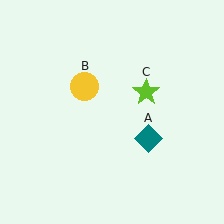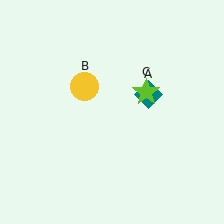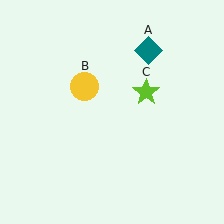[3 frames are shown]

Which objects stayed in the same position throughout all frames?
Yellow circle (object B) and lime star (object C) remained stationary.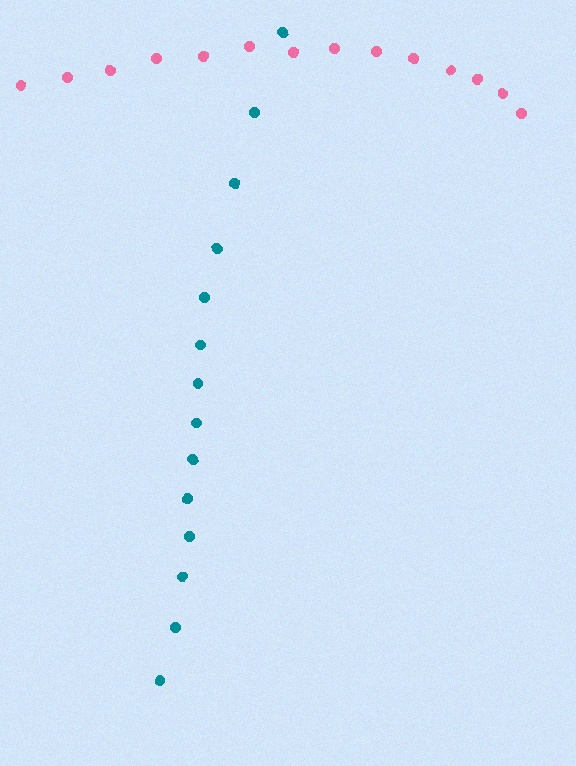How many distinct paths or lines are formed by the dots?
There are 2 distinct paths.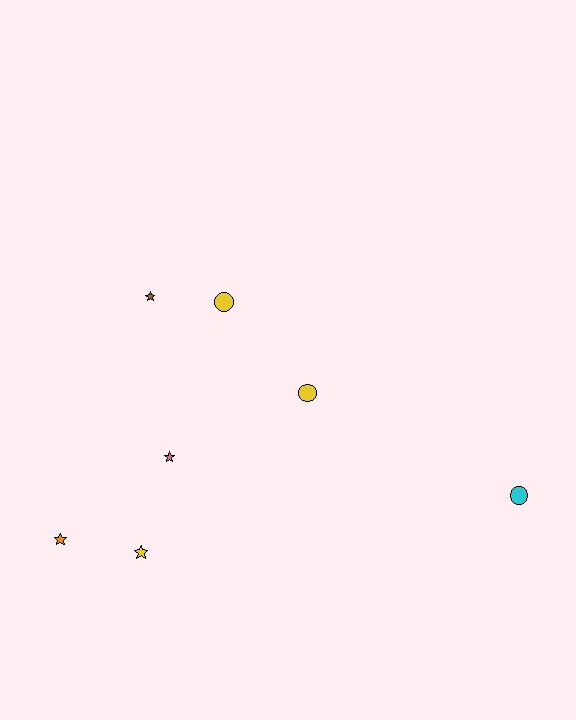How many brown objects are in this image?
There is 1 brown object.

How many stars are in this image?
There are 4 stars.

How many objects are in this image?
There are 7 objects.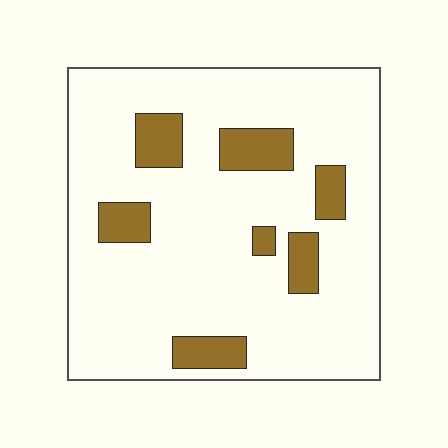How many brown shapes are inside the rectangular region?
7.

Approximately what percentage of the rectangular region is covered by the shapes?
Approximately 15%.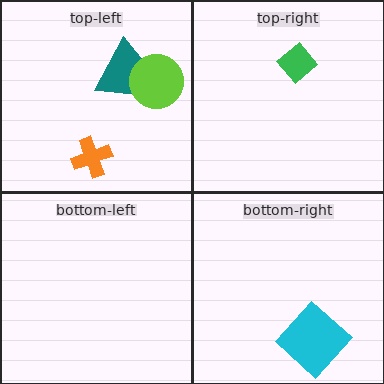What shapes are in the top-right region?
The green diamond.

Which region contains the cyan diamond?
The bottom-right region.